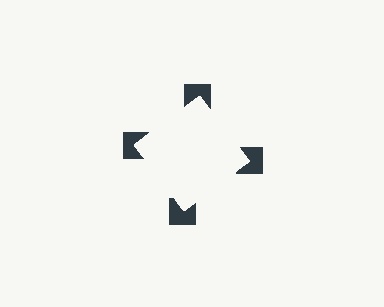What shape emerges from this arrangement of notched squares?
An illusory square — its edges are inferred from the aligned wedge cuts in the notched squares, not physically drawn.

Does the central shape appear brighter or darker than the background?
It typically appears slightly brighter than the background, even though no actual brightness change is drawn.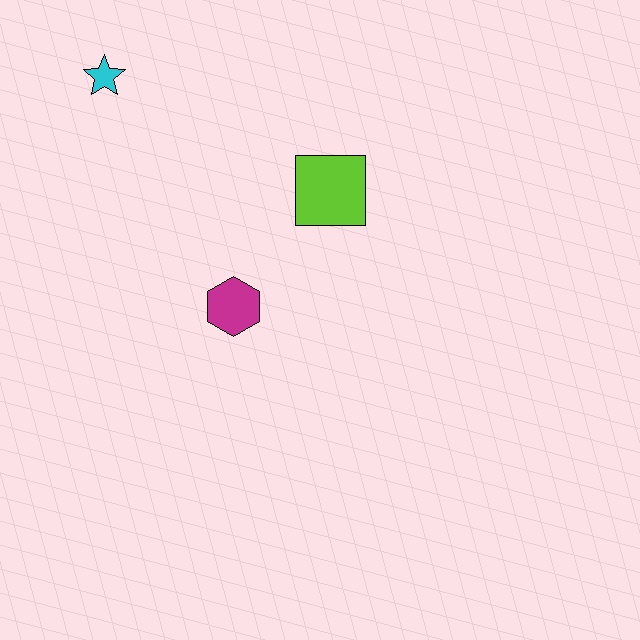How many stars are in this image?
There is 1 star.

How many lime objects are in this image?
There is 1 lime object.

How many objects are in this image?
There are 3 objects.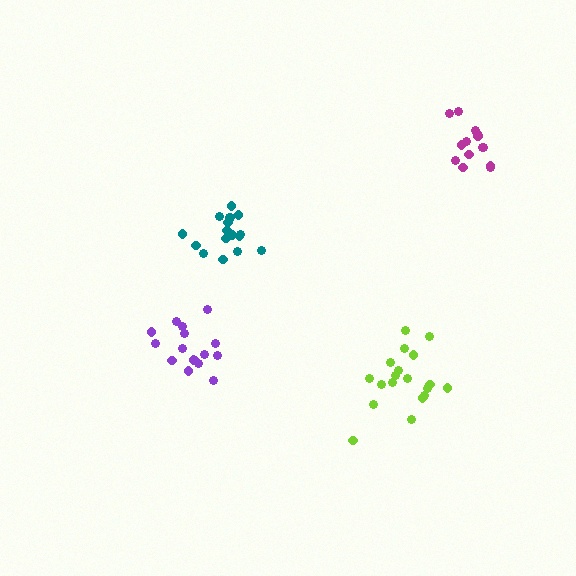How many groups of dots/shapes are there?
There are 4 groups.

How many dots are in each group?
Group 1: 16 dots, Group 2: 14 dots, Group 3: 17 dots, Group 4: 19 dots (66 total).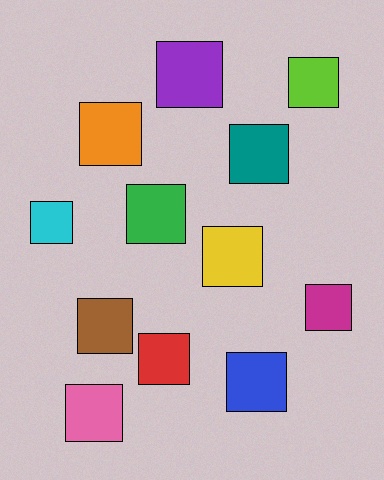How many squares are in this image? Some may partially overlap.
There are 12 squares.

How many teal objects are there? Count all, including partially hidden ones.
There is 1 teal object.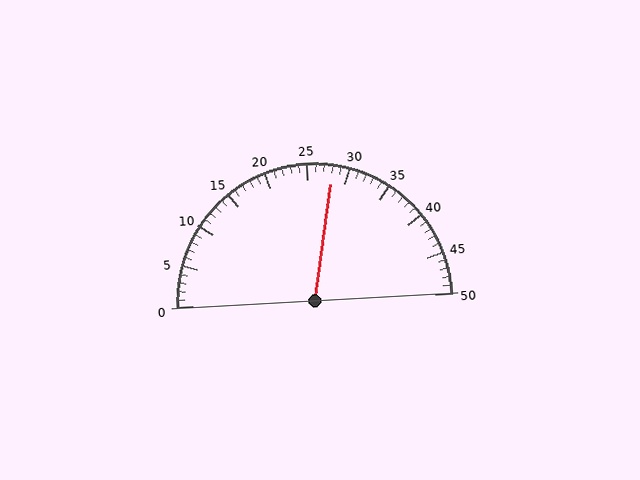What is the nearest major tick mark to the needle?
The nearest major tick mark is 30.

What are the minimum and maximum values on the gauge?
The gauge ranges from 0 to 50.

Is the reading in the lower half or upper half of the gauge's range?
The reading is in the upper half of the range (0 to 50).